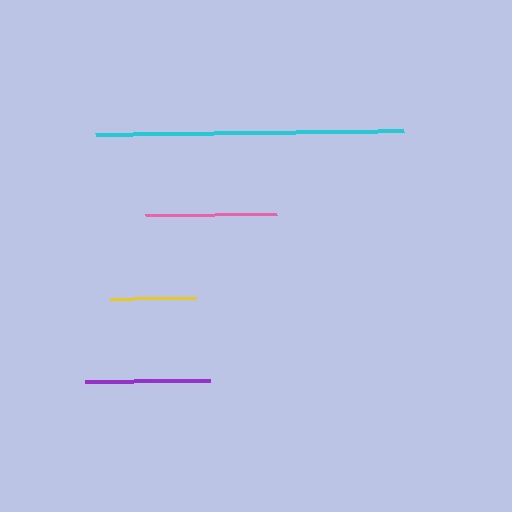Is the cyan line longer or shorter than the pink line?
The cyan line is longer than the pink line.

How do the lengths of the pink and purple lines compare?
The pink and purple lines are approximately the same length.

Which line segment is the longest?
The cyan line is the longest at approximately 308 pixels.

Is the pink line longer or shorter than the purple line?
The pink line is longer than the purple line.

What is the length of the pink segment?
The pink segment is approximately 131 pixels long.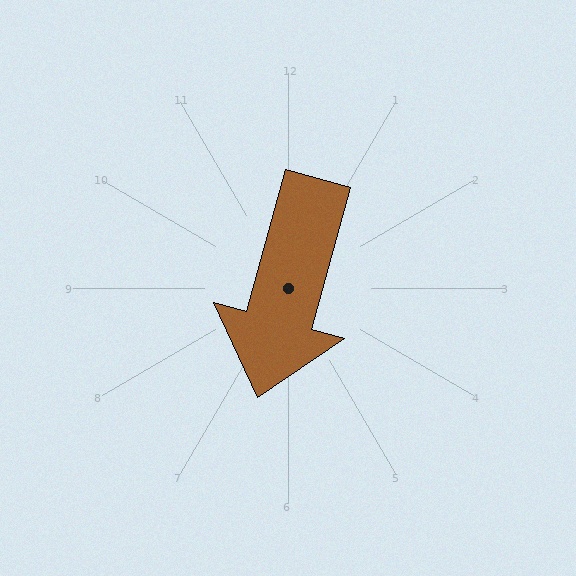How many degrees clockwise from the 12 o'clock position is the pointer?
Approximately 195 degrees.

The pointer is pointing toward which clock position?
Roughly 7 o'clock.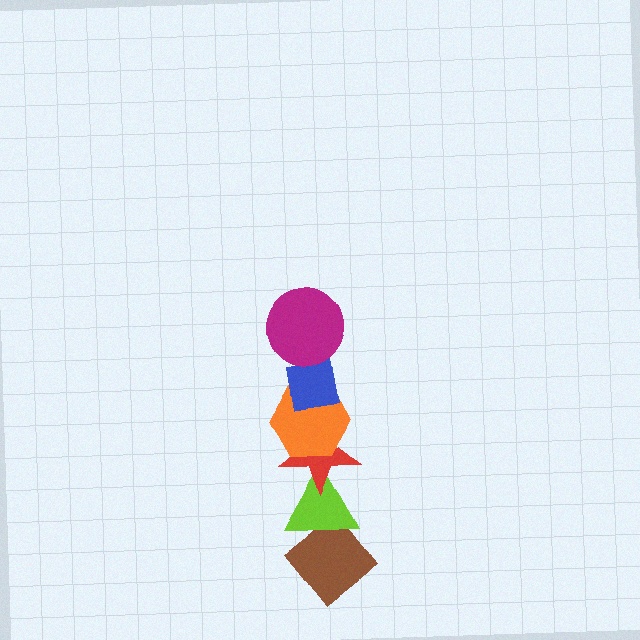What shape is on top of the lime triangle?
The red star is on top of the lime triangle.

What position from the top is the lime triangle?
The lime triangle is 5th from the top.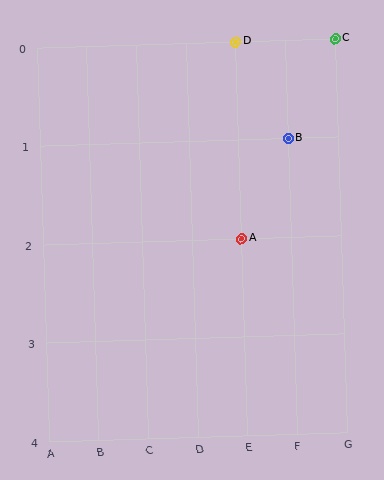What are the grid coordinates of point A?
Point A is at grid coordinates (E, 2).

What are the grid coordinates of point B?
Point B is at grid coordinates (F, 1).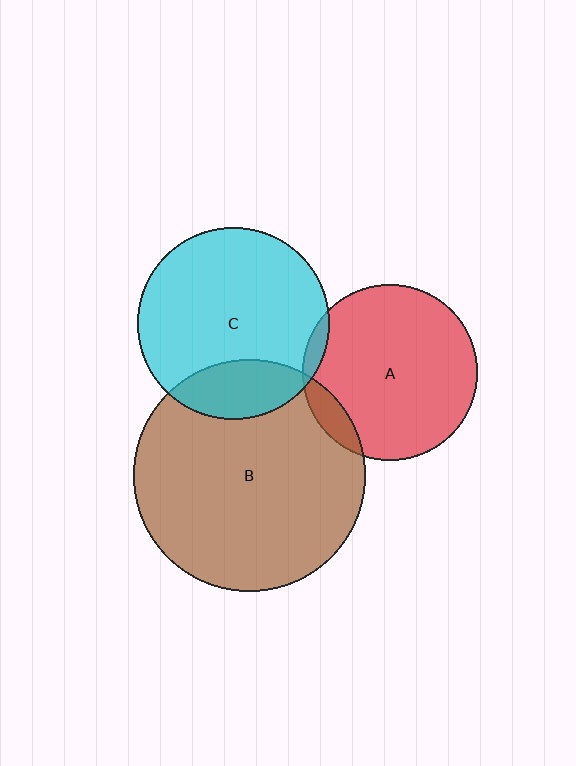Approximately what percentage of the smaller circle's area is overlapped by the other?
Approximately 20%.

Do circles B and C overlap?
Yes.